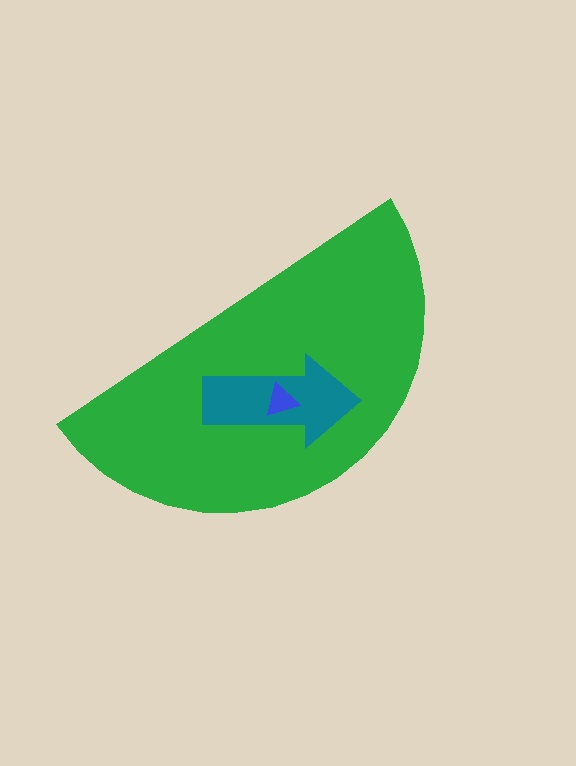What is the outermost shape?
The green semicircle.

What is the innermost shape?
The blue triangle.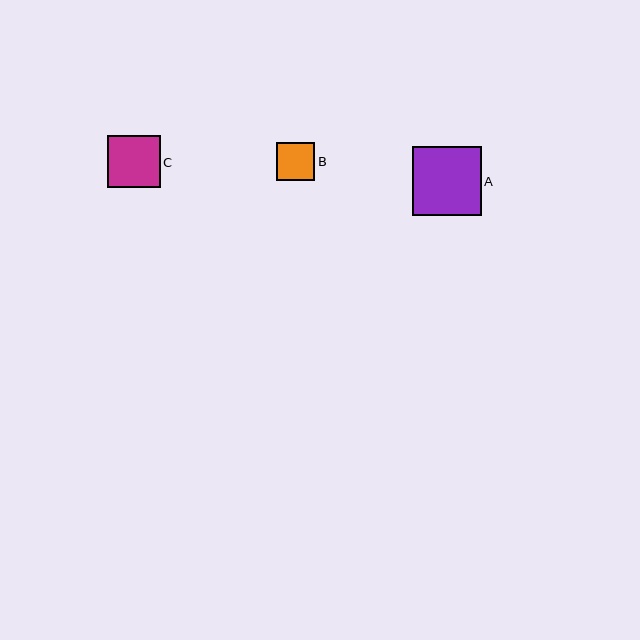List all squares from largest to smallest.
From largest to smallest: A, C, B.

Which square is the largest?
Square A is the largest with a size of approximately 69 pixels.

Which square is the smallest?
Square B is the smallest with a size of approximately 39 pixels.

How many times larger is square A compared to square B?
Square A is approximately 1.8 times the size of square B.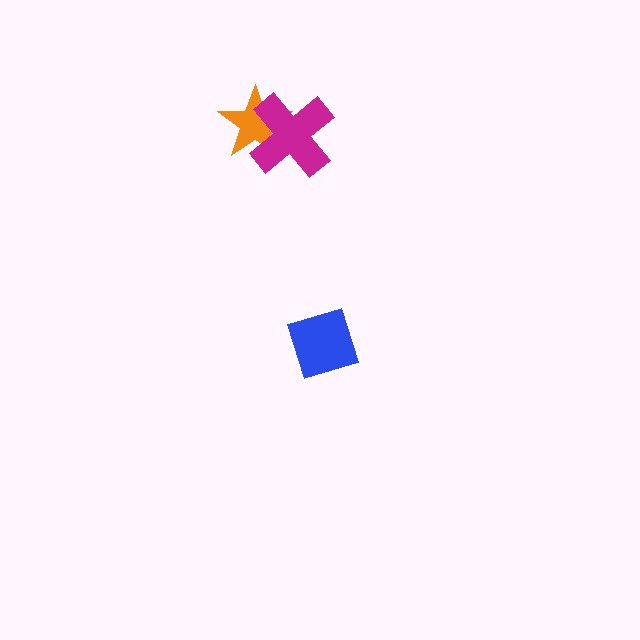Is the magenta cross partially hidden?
No, no other shape covers it.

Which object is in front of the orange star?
The magenta cross is in front of the orange star.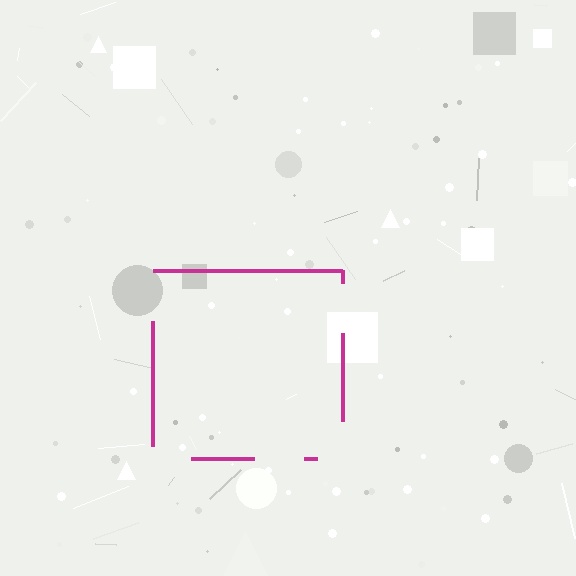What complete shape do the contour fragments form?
The contour fragments form a square.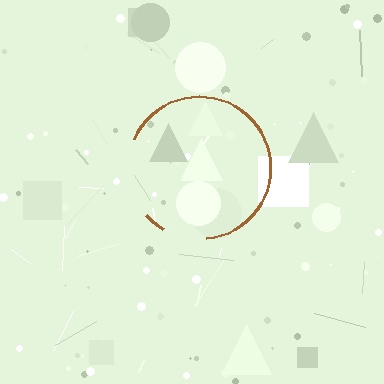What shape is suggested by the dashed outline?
The dashed outline suggests a circle.